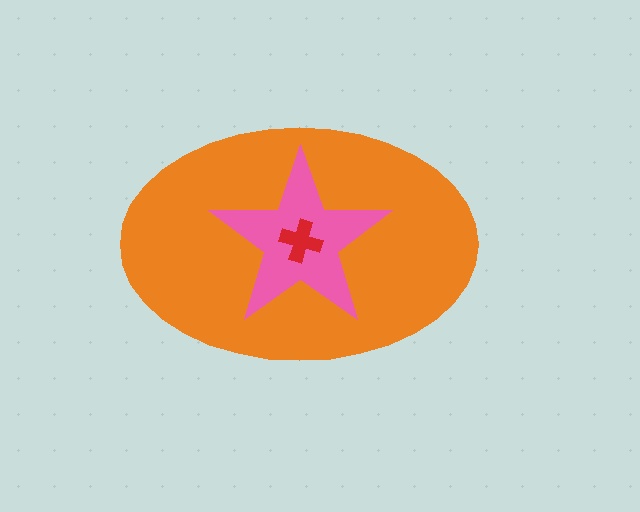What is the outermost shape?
The orange ellipse.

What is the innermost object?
The red cross.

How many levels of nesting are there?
3.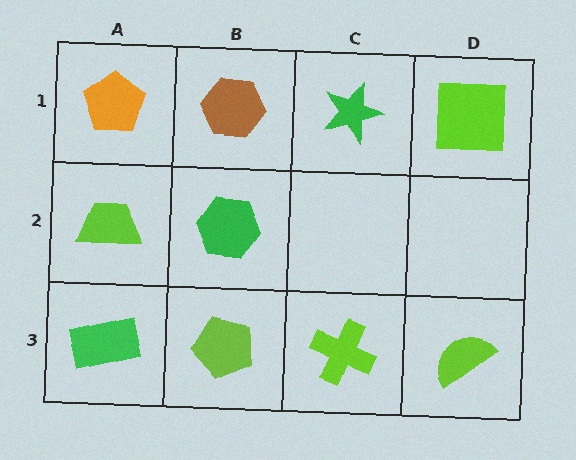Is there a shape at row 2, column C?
No, that cell is empty.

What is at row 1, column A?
An orange pentagon.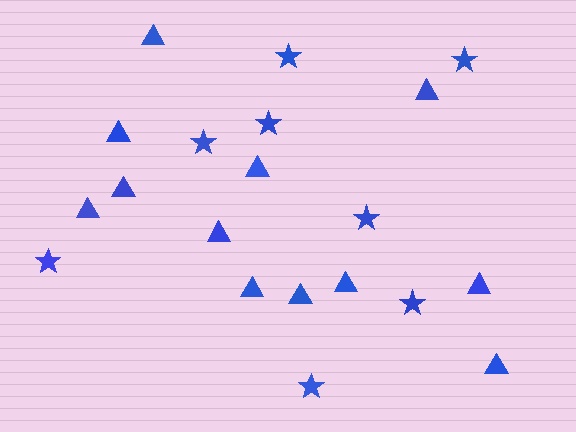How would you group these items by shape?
There are 2 groups: one group of stars (8) and one group of triangles (12).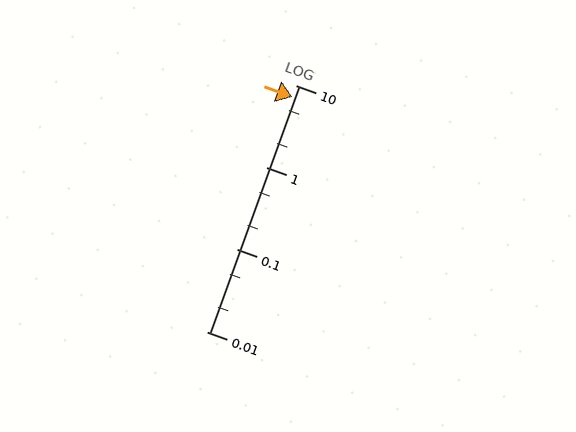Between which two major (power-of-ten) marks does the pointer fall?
The pointer is between 1 and 10.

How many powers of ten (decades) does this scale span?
The scale spans 3 decades, from 0.01 to 10.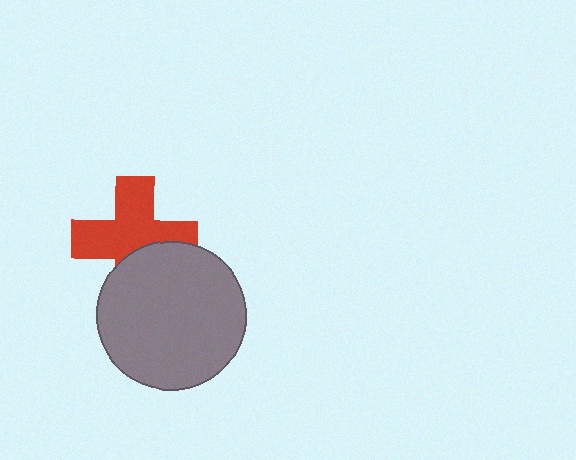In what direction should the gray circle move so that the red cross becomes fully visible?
The gray circle should move down. That is the shortest direction to clear the overlap and leave the red cross fully visible.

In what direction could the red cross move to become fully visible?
The red cross could move up. That would shift it out from behind the gray circle entirely.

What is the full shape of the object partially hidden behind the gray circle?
The partially hidden object is a red cross.